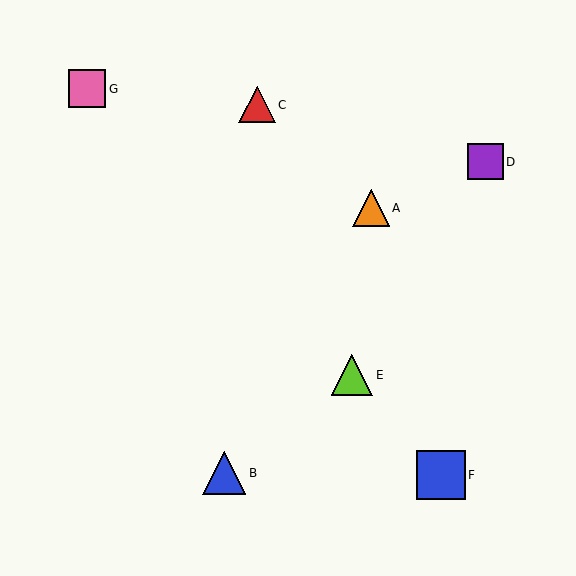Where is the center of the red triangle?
The center of the red triangle is at (257, 105).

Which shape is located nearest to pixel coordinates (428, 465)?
The blue square (labeled F) at (441, 475) is nearest to that location.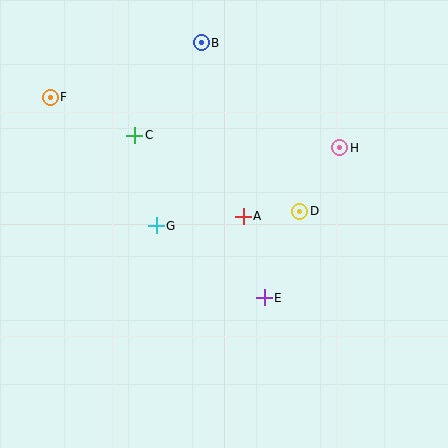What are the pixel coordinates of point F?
Point F is at (50, 97).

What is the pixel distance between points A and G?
The distance between A and G is 87 pixels.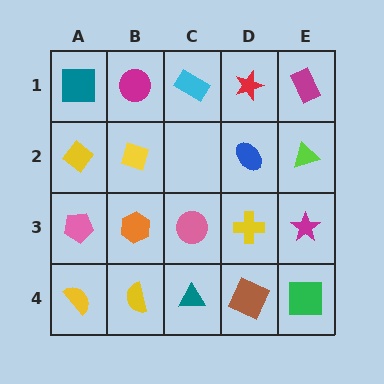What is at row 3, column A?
A pink pentagon.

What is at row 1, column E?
A magenta rectangle.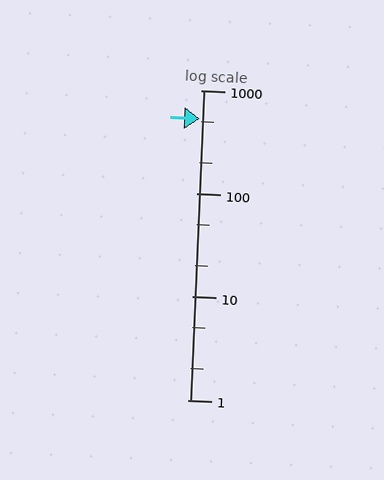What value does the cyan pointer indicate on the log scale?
The pointer indicates approximately 530.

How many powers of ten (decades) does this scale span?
The scale spans 3 decades, from 1 to 1000.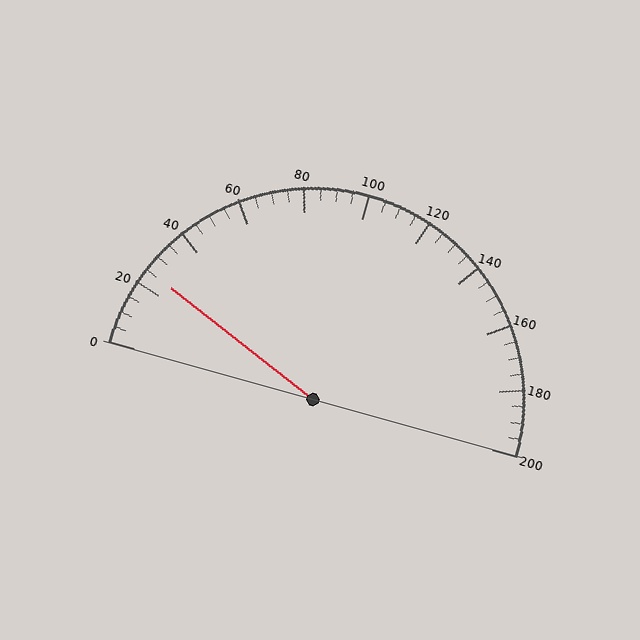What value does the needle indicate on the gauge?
The needle indicates approximately 25.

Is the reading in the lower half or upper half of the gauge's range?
The reading is in the lower half of the range (0 to 200).